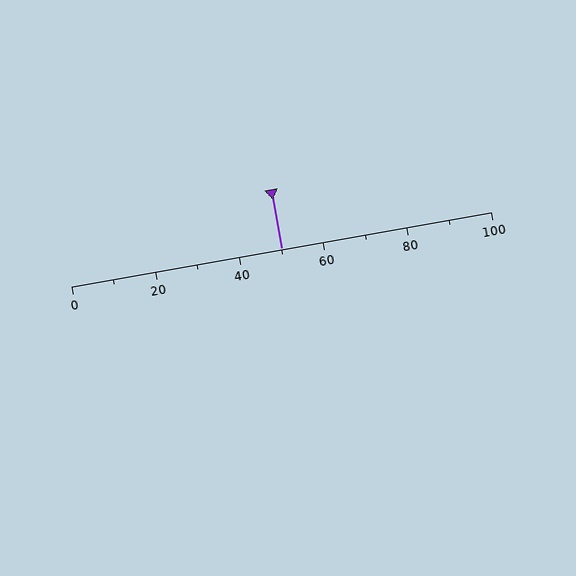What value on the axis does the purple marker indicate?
The marker indicates approximately 50.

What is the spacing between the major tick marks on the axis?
The major ticks are spaced 20 apart.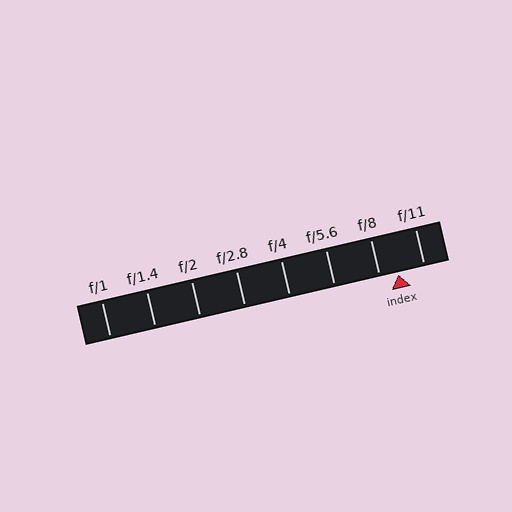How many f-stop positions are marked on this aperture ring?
There are 8 f-stop positions marked.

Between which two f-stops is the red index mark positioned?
The index mark is between f/8 and f/11.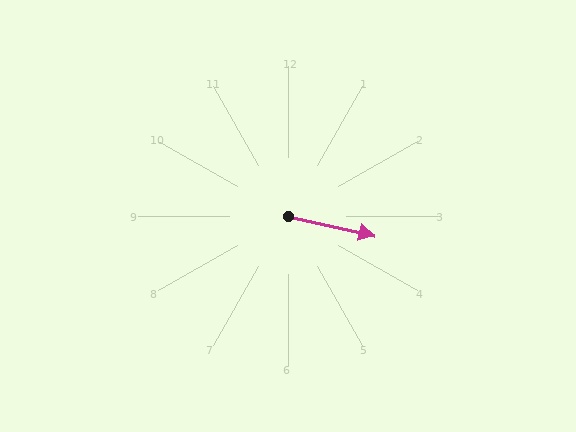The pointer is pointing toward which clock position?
Roughly 3 o'clock.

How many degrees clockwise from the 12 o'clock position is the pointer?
Approximately 103 degrees.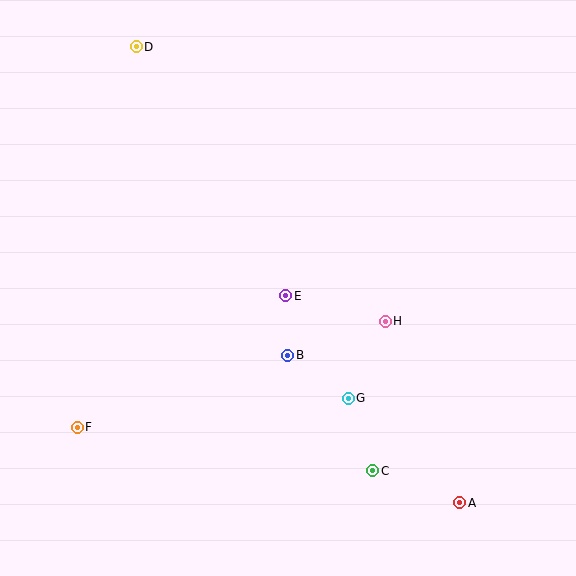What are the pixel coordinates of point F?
Point F is at (77, 427).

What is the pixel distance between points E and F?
The distance between E and F is 246 pixels.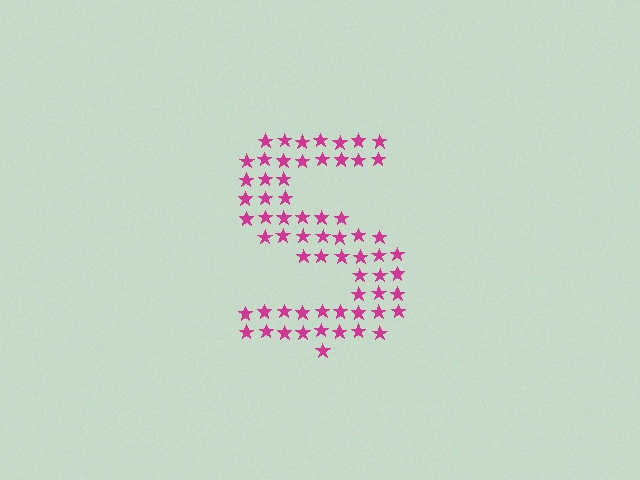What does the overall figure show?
The overall figure shows the letter S.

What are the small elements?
The small elements are stars.